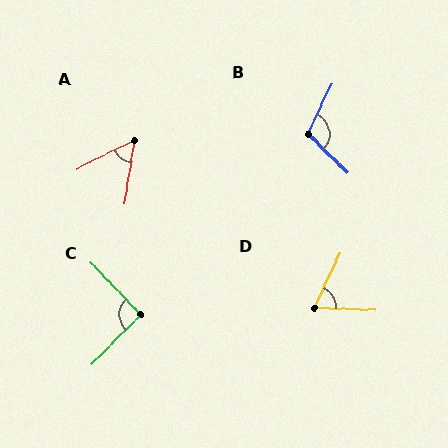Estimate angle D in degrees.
Approximately 67 degrees.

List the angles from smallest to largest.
A (54°), D (67°), C (92°), B (109°).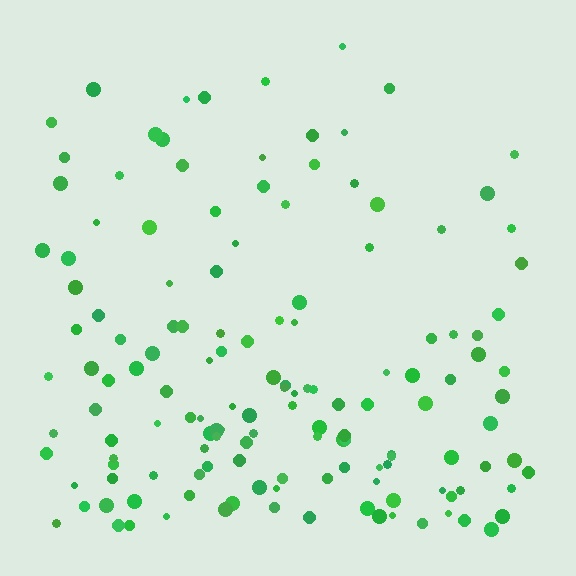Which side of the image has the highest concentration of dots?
The bottom.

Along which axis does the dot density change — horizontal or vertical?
Vertical.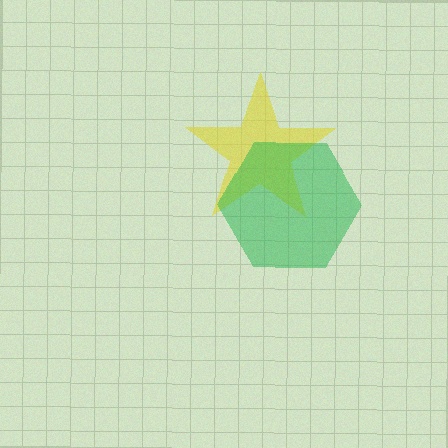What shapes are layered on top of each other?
The layered shapes are: a yellow star, a green hexagon.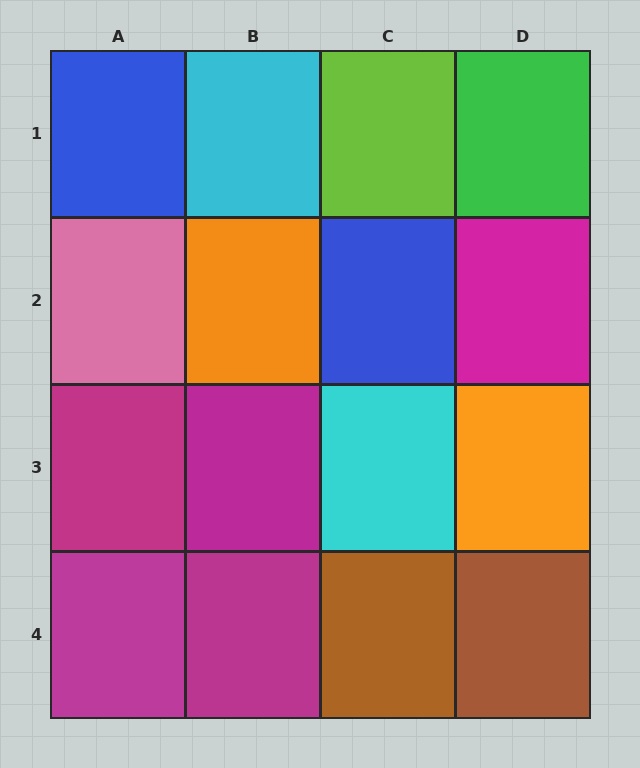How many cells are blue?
2 cells are blue.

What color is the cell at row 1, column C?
Lime.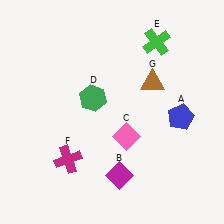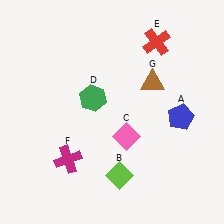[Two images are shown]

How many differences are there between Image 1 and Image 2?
There are 2 differences between the two images.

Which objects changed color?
B changed from magenta to lime. E changed from green to red.